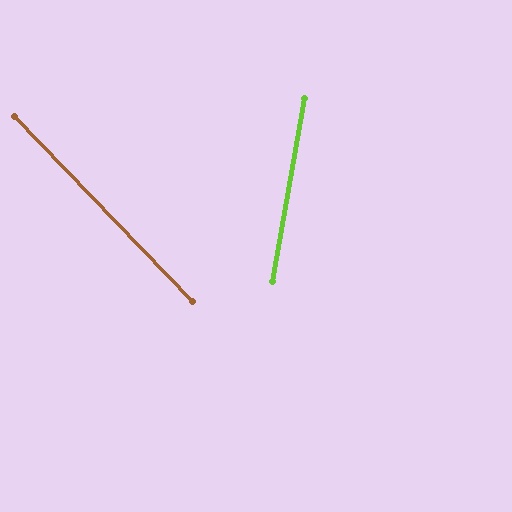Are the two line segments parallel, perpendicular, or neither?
Neither parallel nor perpendicular — they differ by about 54°.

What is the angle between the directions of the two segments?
Approximately 54 degrees.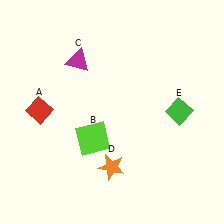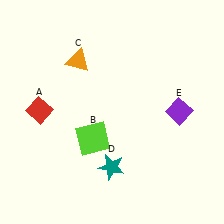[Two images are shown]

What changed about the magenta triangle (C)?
In Image 1, C is magenta. In Image 2, it changed to orange.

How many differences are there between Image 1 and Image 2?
There are 3 differences between the two images.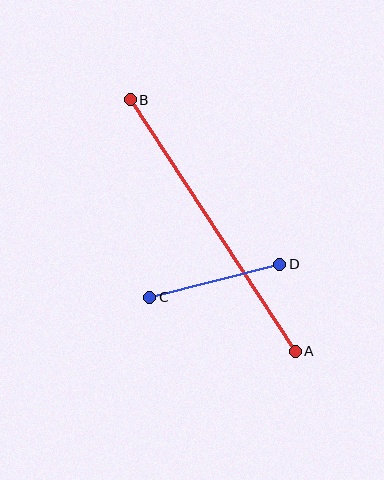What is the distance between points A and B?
The distance is approximately 301 pixels.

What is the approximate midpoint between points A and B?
The midpoint is at approximately (213, 225) pixels.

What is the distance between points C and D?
The distance is approximately 134 pixels.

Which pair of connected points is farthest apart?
Points A and B are farthest apart.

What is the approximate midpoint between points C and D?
The midpoint is at approximately (215, 281) pixels.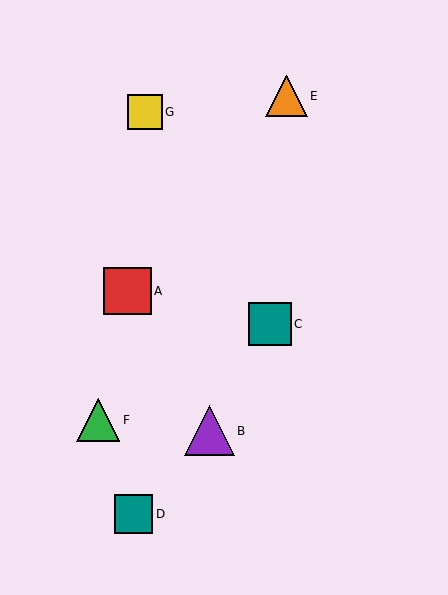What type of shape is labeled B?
Shape B is a purple triangle.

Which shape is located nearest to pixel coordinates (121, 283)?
The red square (labeled A) at (128, 291) is nearest to that location.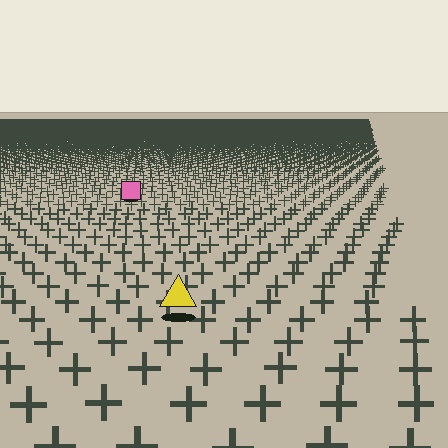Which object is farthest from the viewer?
The pink square is farthest from the viewer. It appears smaller and the ground texture around it is denser.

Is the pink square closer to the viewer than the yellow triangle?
No. The yellow triangle is closer — you can tell from the texture gradient: the ground texture is coarser near it.